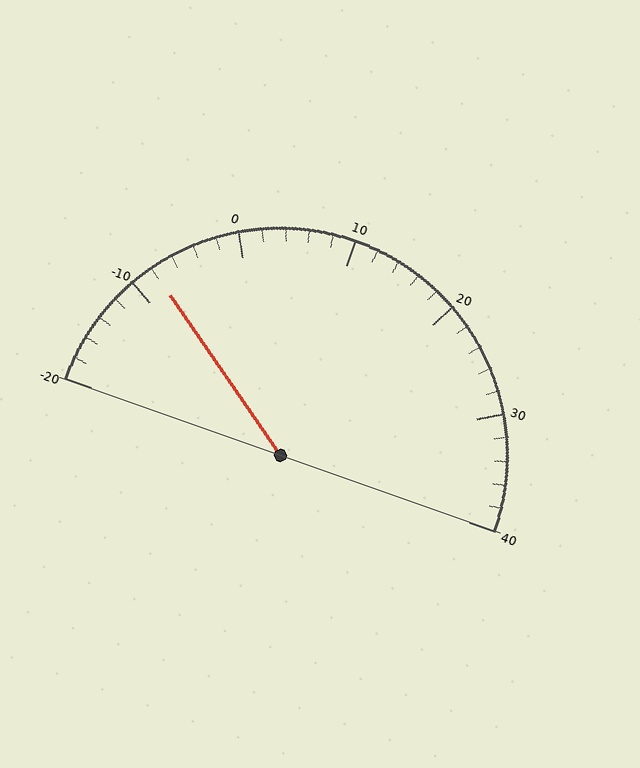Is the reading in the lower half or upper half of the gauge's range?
The reading is in the lower half of the range (-20 to 40).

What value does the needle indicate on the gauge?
The needle indicates approximately -8.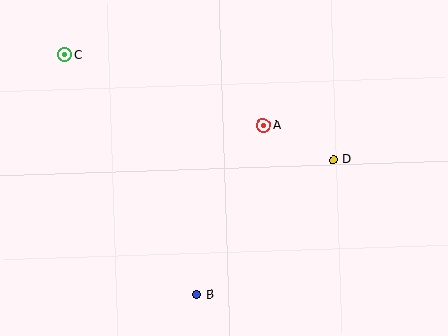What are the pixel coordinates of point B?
Point B is at (197, 295).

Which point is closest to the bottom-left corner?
Point B is closest to the bottom-left corner.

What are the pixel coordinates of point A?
Point A is at (263, 125).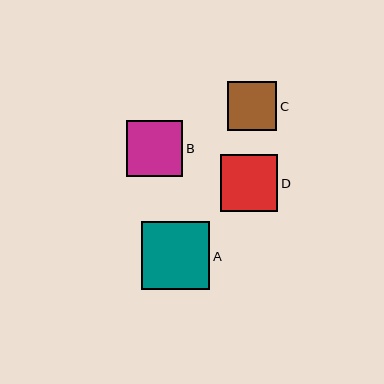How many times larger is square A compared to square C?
Square A is approximately 1.4 times the size of square C.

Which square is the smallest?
Square C is the smallest with a size of approximately 49 pixels.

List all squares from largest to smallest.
From largest to smallest: A, D, B, C.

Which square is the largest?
Square A is the largest with a size of approximately 68 pixels.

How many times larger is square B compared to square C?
Square B is approximately 1.1 times the size of square C.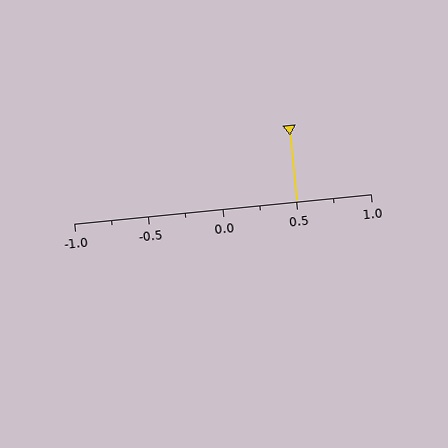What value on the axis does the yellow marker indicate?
The marker indicates approximately 0.5.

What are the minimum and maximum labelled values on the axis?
The axis runs from -1.0 to 1.0.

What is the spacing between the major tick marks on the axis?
The major ticks are spaced 0.5 apart.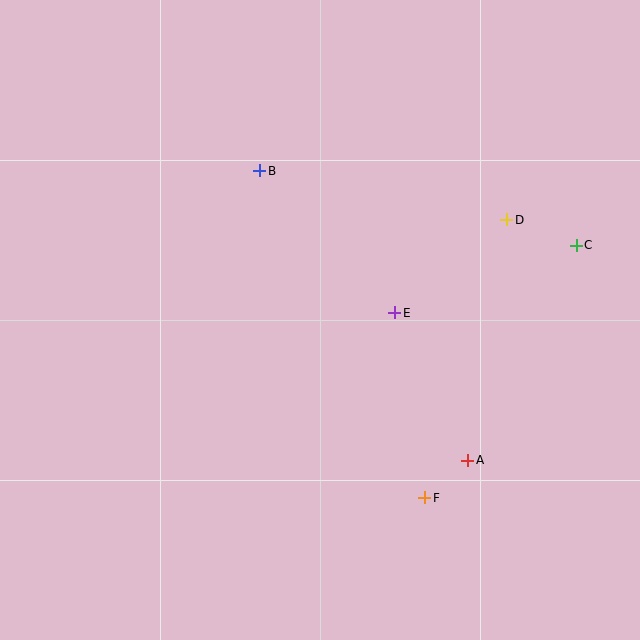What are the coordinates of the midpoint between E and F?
The midpoint between E and F is at (410, 405).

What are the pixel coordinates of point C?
Point C is at (576, 245).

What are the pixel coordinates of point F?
Point F is at (425, 498).